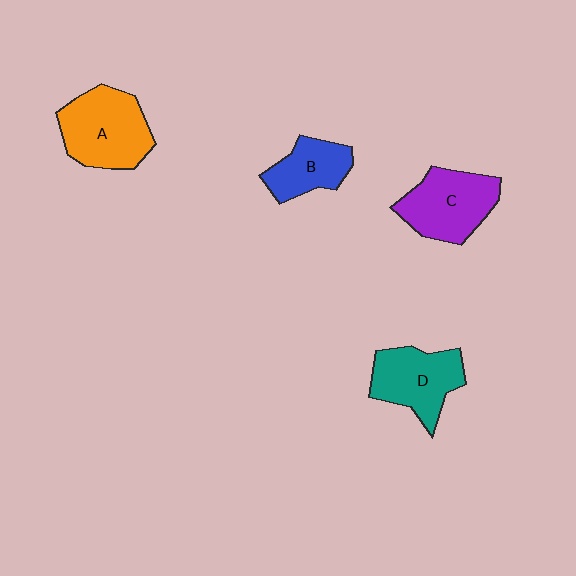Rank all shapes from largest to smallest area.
From largest to smallest: A (orange), C (purple), D (teal), B (blue).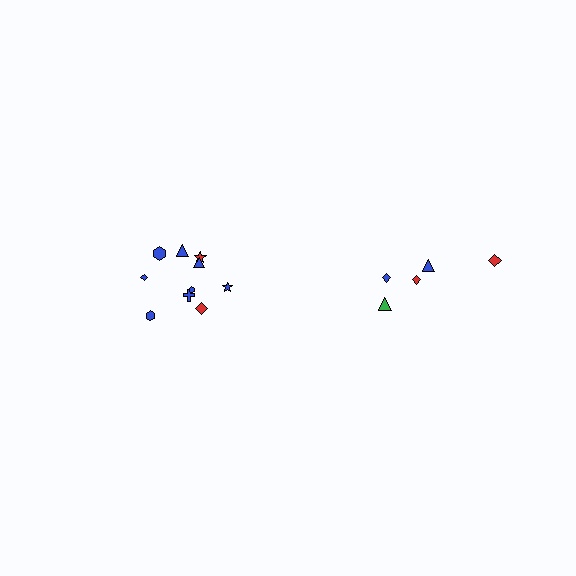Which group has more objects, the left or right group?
The left group.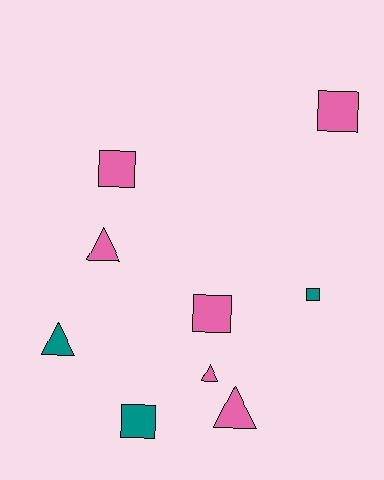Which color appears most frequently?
Pink, with 6 objects.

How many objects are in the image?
There are 9 objects.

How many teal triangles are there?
There is 1 teal triangle.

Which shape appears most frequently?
Square, with 5 objects.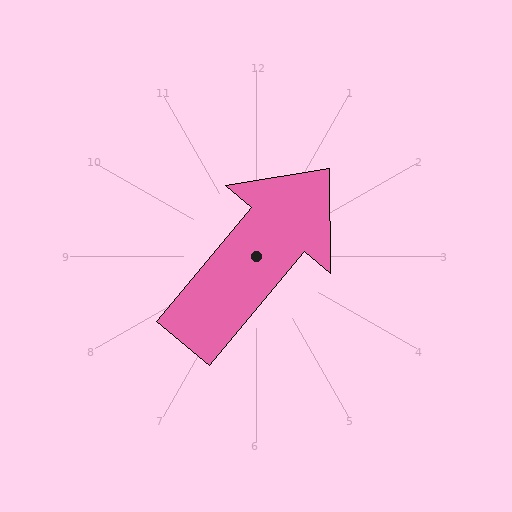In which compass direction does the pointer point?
Northeast.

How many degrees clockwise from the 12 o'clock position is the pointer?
Approximately 40 degrees.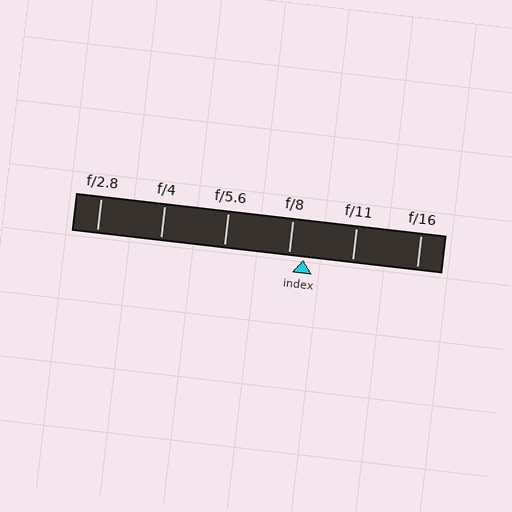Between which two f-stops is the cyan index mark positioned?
The index mark is between f/8 and f/11.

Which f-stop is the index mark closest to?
The index mark is closest to f/8.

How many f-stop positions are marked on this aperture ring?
There are 6 f-stop positions marked.